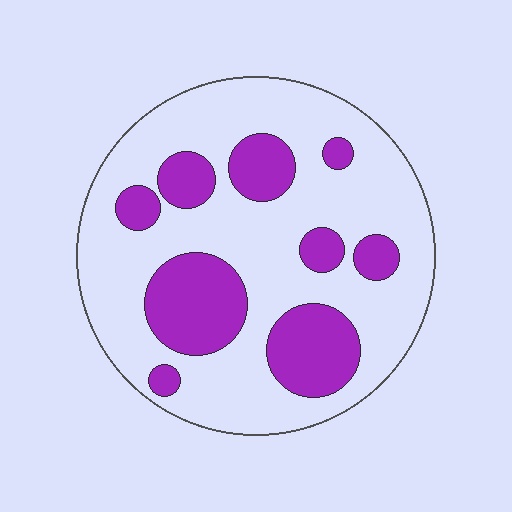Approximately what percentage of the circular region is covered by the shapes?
Approximately 30%.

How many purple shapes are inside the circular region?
9.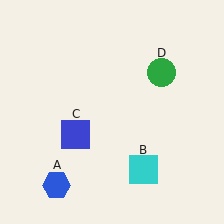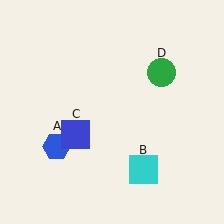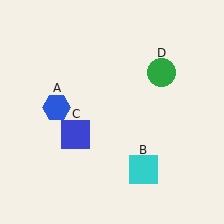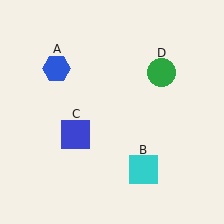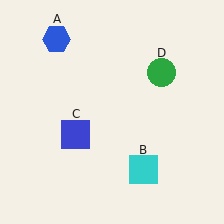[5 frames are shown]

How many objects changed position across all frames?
1 object changed position: blue hexagon (object A).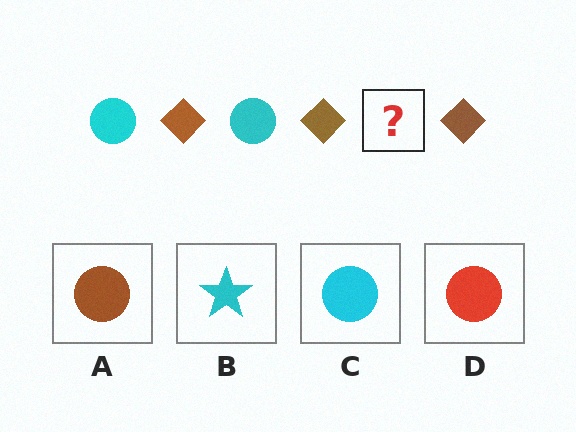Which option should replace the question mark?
Option C.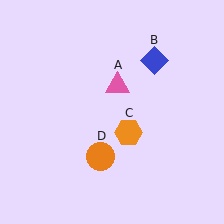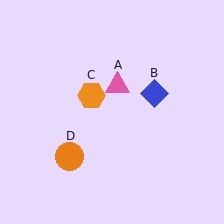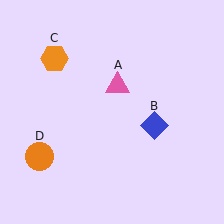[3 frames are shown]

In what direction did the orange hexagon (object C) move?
The orange hexagon (object C) moved up and to the left.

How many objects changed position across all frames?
3 objects changed position: blue diamond (object B), orange hexagon (object C), orange circle (object D).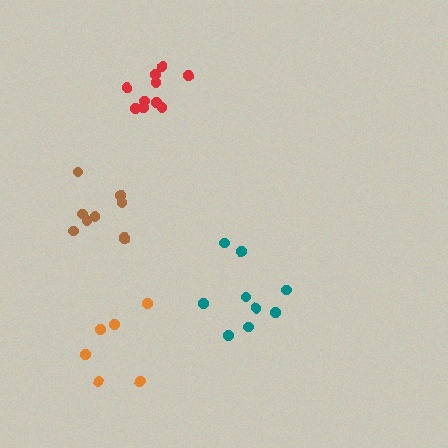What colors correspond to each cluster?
The clusters are colored: orange, brown, teal, red.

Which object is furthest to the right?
The teal cluster is rightmost.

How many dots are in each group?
Group 1: 6 dots, Group 2: 9 dots, Group 3: 9 dots, Group 4: 10 dots (34 total).